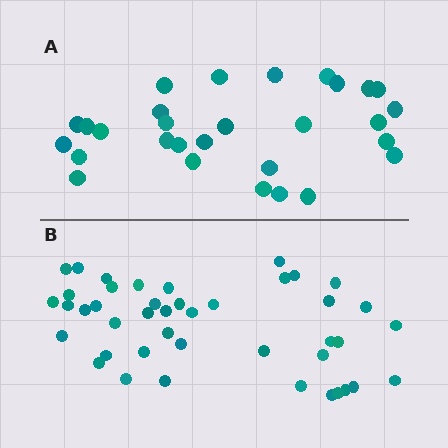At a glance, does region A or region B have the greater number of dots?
Region B (the bottom region) has more dots.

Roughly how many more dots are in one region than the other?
Region B has approximately 15 more dots than region A.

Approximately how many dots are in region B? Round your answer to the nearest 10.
About 40 dots. (The exact count is 43, which rounds to 40.)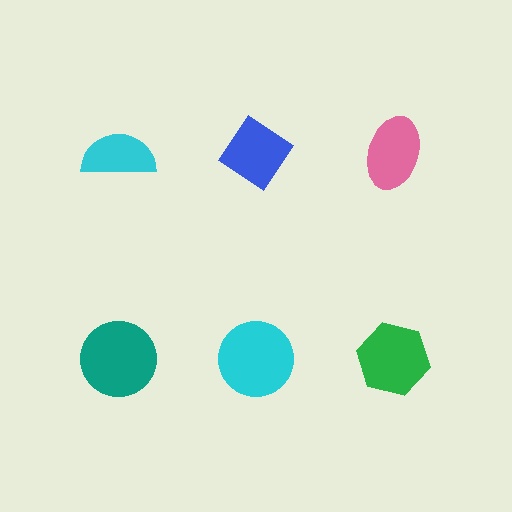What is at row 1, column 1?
A cyan semicircle.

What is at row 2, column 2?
A cyan circle.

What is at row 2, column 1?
A teal circle.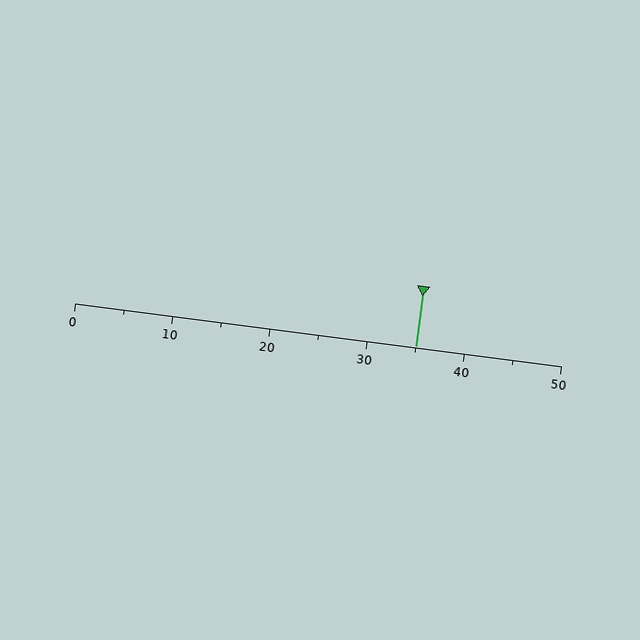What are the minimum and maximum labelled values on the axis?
The axis runs from 0 to 50.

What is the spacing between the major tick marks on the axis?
The major ticks are spaced 10 apart.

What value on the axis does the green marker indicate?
The marker indicates approximately 35.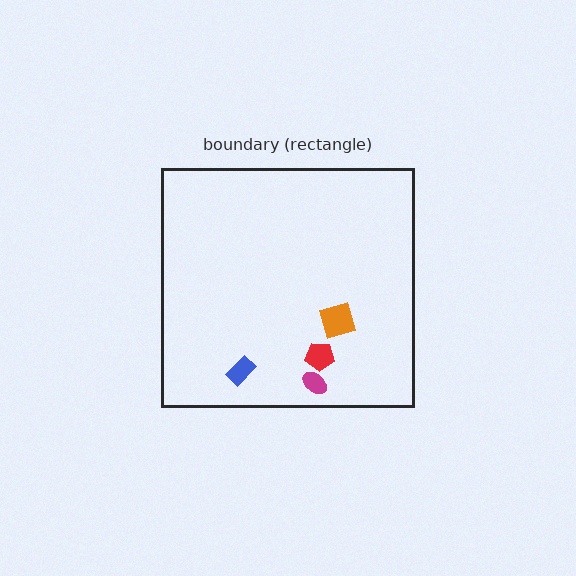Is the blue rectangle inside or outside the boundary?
Inside.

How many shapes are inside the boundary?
4 inside, 0 outside.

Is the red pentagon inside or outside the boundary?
Inside.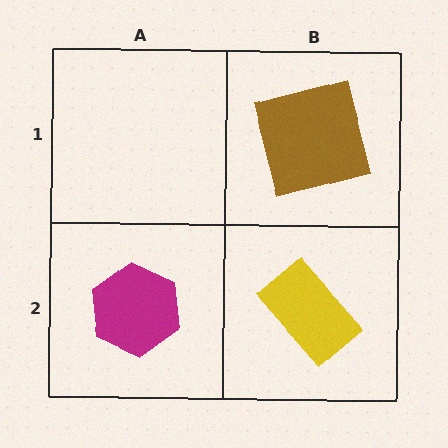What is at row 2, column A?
A magenta hexagon.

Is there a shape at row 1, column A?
No, that cell is empty.